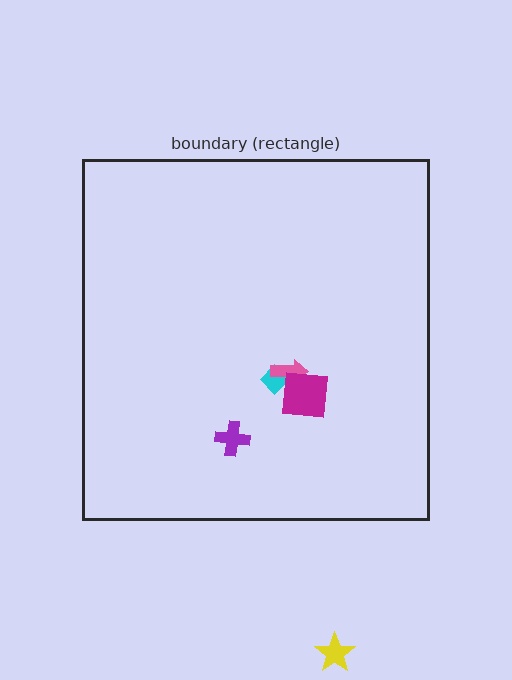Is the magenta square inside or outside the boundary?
Inside.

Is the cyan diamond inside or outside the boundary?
Inside.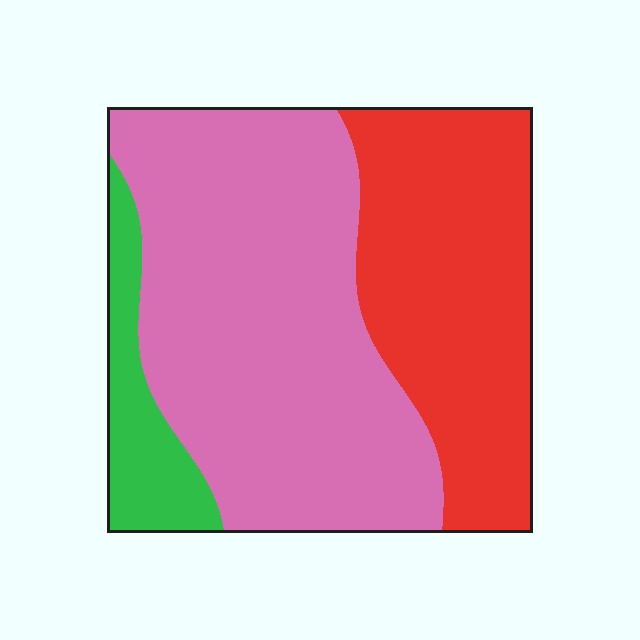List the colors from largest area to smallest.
From largest to smallest: pink, red, green.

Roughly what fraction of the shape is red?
Red takes up between a third and a half of the shape.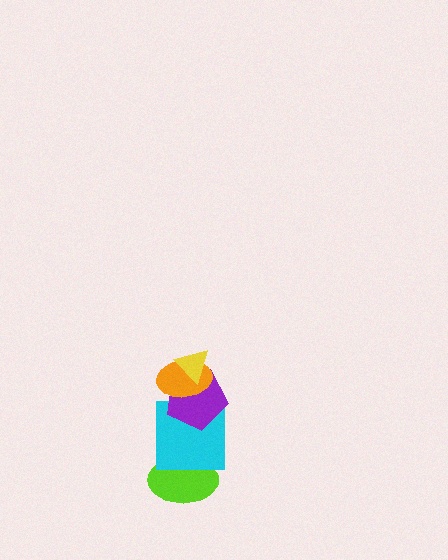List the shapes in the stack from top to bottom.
From top to bottom: the yellow triangle, the orange ellipse, the purple pentagon, the cyan square, the lime ellipse.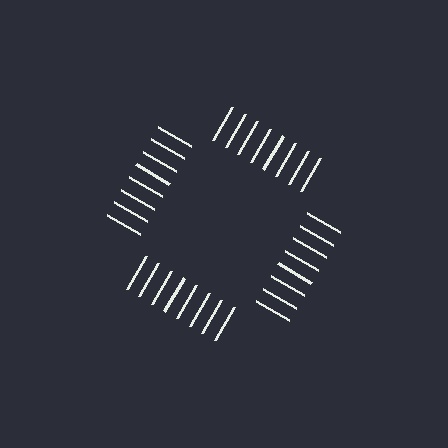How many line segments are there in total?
32 — 8 along each of the 4 edges.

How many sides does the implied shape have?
4 sides — the line-ends trace a square.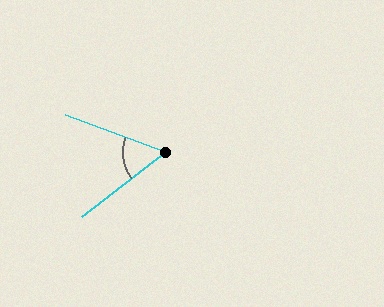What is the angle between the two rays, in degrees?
Approximately 58 degrees.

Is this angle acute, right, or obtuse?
It is acute.